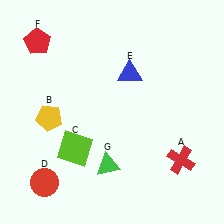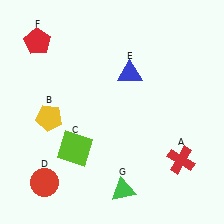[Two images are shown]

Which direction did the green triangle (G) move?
The green triangle (G) moved down.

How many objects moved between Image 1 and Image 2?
1 object moved between the two images.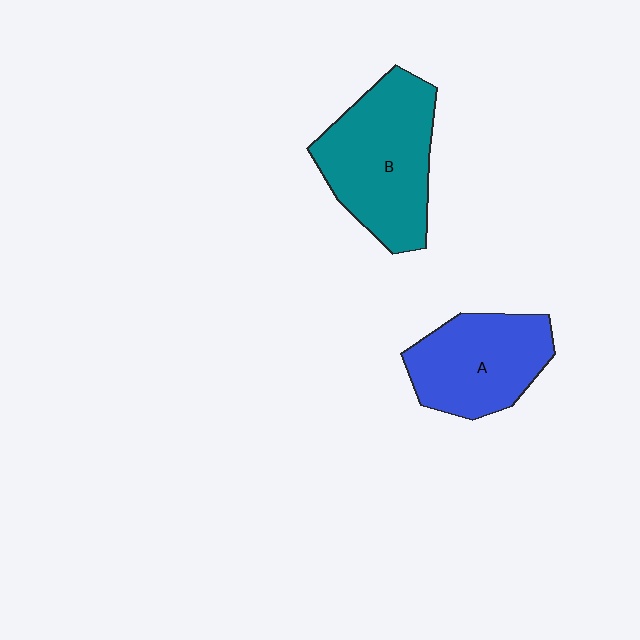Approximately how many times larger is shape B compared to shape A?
Approximately 1.3 times.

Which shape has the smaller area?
Shape A (blue).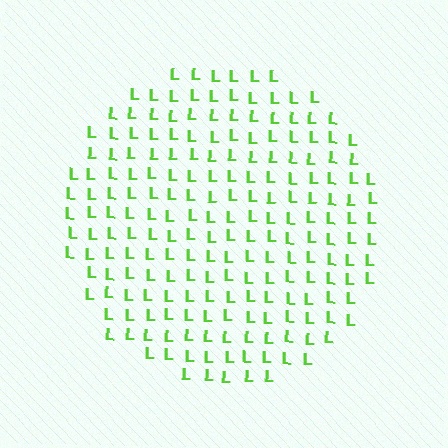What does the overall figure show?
The overall figure shows a circle.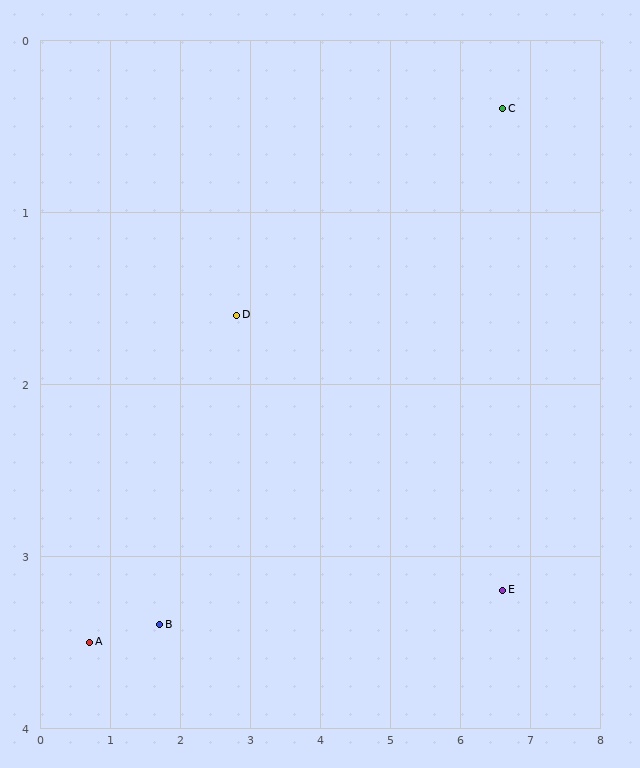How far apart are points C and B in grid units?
Points C and B are about 5.7 grid units apart.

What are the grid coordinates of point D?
Point D is at approximately (2.8, 1.6).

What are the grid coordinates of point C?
Point C is at approximately (6.6, 0.4).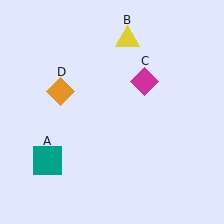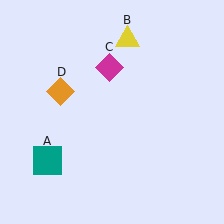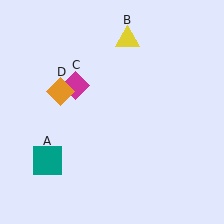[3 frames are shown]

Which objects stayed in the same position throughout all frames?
Teal square (object A) and yellow triangle (object B) and orange diamond (object D) remained stationary.